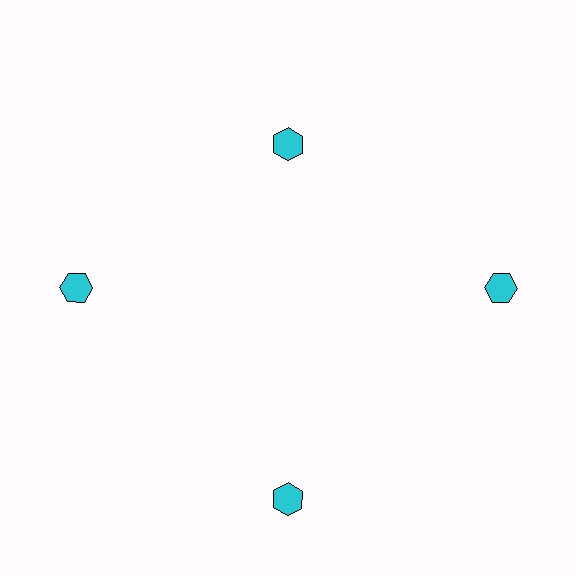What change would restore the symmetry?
The symmetry would be restored by moving it outward, back onto the ring so that all 4 hexagons sit at equal angles and equal distance from the center.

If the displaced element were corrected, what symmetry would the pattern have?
It would have 4-fold rotational symmetry — the pattern would map onto itself every 90 degrees.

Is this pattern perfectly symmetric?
No. The 4 cyan hexagons are arranged in a ring, but one element near the 12 o'clock position is pulled inward toward the center, breaking the 4-fold rotational symmetry.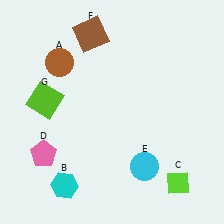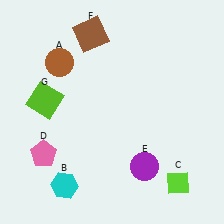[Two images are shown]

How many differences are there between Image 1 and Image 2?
There is 1 difference between the two images.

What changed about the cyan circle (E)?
In Image 1, E is cyan. In Image 2, it changed to purple.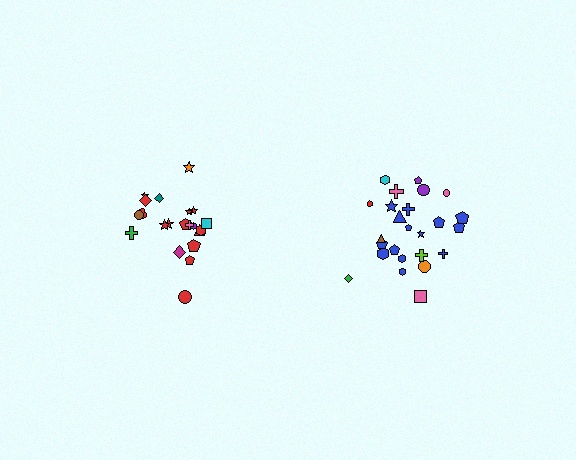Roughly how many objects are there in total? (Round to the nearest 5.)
Roughly 45 objects in total.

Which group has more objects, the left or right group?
The right group.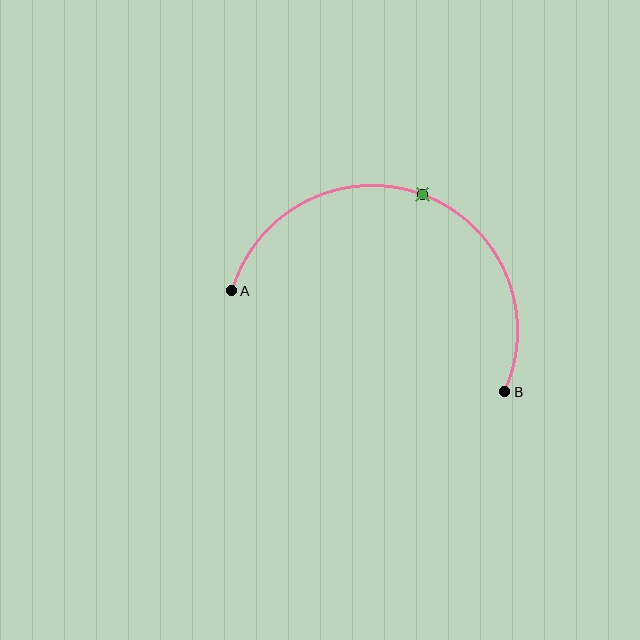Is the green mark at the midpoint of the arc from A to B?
Yes. The green mark lies on the arc at equal arc-length from both A and B — it is the arc midpoint.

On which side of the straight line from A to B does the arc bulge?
The arc bulges above the straight line connecting A and B.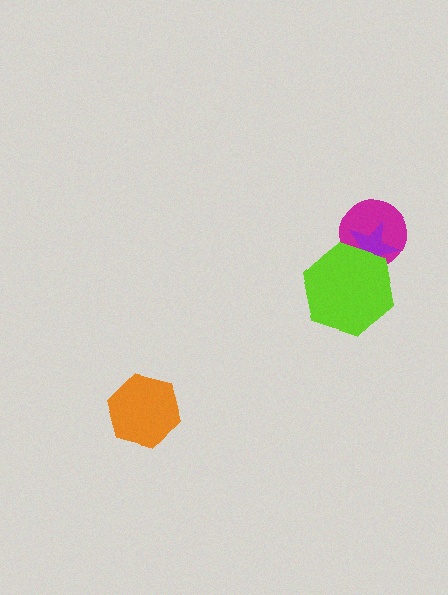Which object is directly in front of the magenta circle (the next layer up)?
The purple star is directly in front of the magenta circle.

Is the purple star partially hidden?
Yes, it is partially covered by another shape.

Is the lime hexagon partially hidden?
No, no other shape covers it.